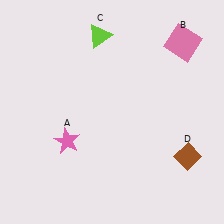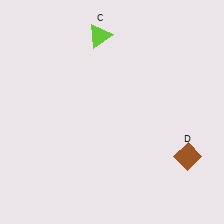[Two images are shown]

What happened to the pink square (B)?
The pink square (B) was removed in Image 2. It was in the top-right area of Image 1.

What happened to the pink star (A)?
The pink star (A) was removed in Image 2. It was in the bottom-left area of Image 1.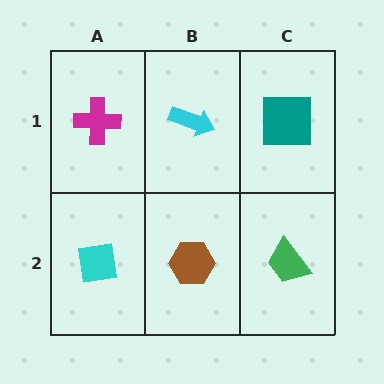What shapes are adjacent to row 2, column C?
A teal square (row 1, column C), a brown hexagon (row 2, column B).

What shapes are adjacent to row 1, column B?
A brown hexagon (row 2, column B), a magenta cross (row 1, column A), a teal square (row 1, column C).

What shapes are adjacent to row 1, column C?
A green trapezoid (row 2, column C), a cyan arrow (row 1, column B).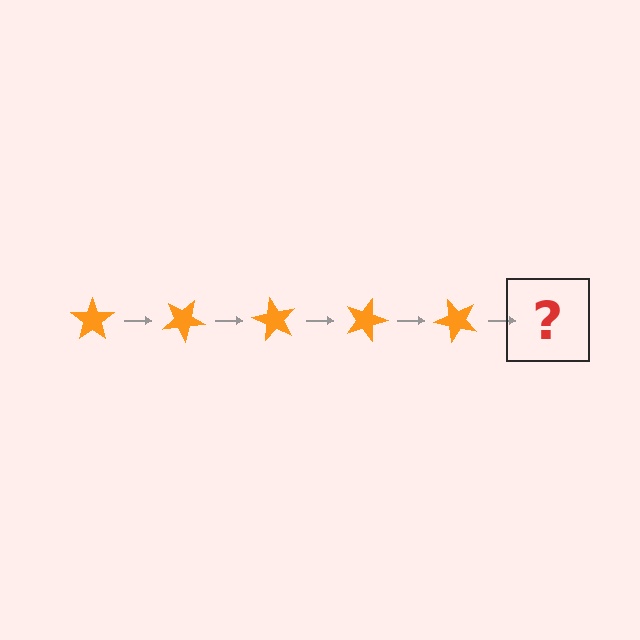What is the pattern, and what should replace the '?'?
The pattern is that the star rotates 30 degrees each step. The '?' should be an orange star rotated 150 degrees.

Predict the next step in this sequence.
The next step is an orange star rotated 150 degrees.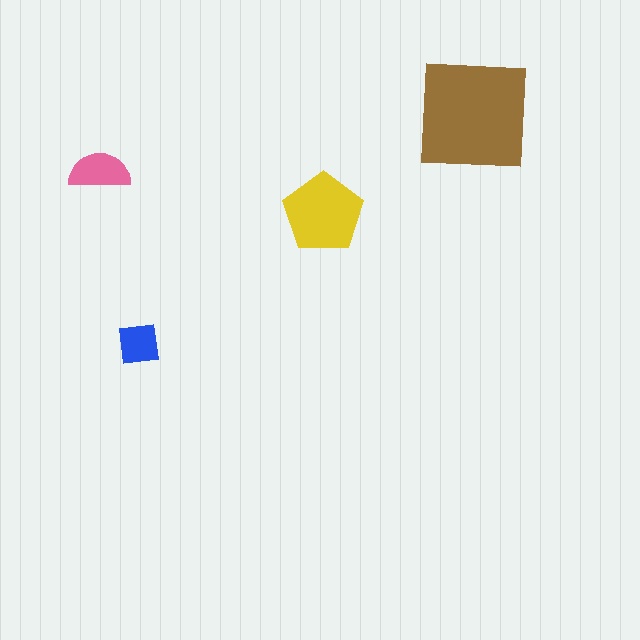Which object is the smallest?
The blue square.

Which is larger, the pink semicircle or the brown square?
The brown square.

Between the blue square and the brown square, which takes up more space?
The brown square.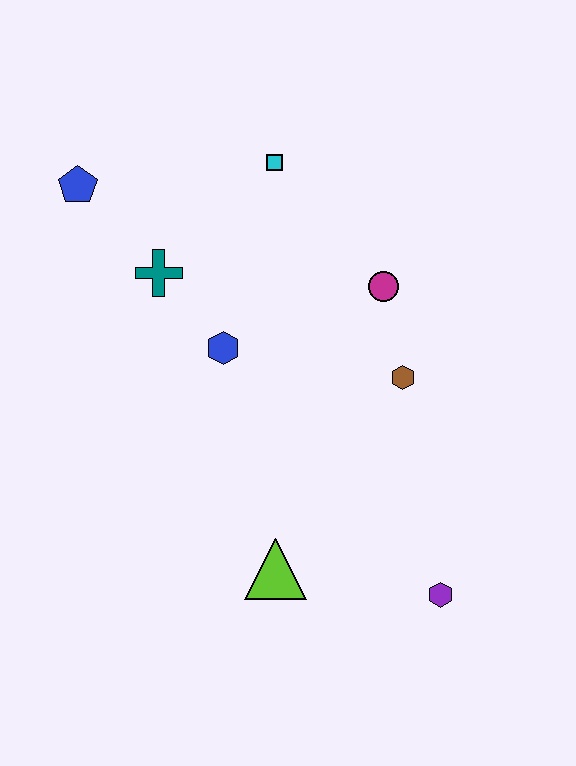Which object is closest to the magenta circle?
The brown hexagon is closest to the magenta circle.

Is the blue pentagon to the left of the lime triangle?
Yes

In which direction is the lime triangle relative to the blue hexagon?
The lime triangle is below the blue hexagon.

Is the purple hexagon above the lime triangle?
No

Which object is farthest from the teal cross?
The purple hexagon is farthest from the teal cross.